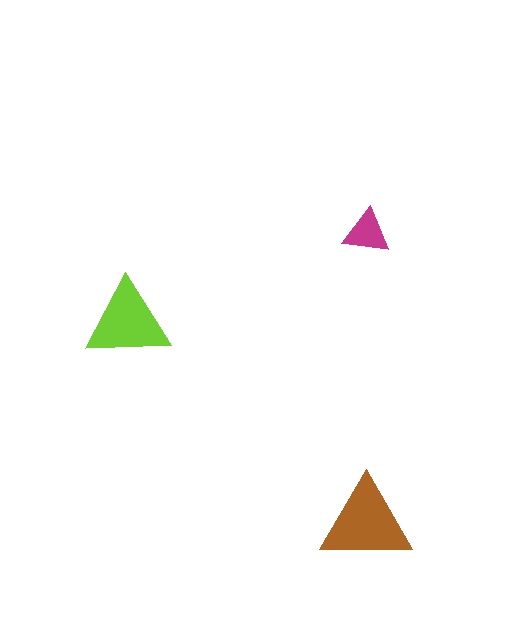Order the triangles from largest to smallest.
the brown one, the lime one, the magenta one.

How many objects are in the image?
There are 3 objects in the image.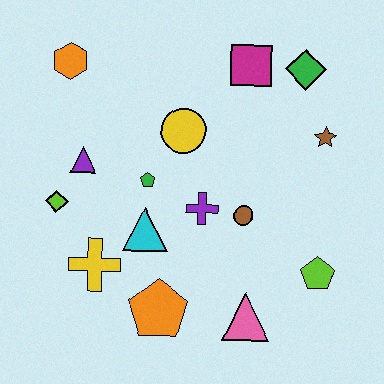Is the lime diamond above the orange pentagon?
Yes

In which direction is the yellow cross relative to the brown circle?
The yellow cross is to the left of the brown circle.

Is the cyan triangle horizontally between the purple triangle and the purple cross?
Yes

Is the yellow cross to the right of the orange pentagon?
No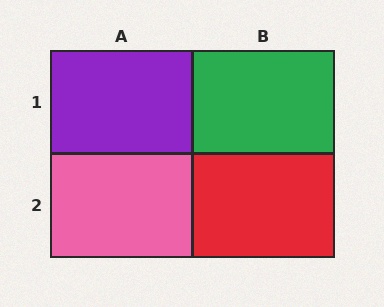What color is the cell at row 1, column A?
Purple.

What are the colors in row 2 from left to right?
Pink, red.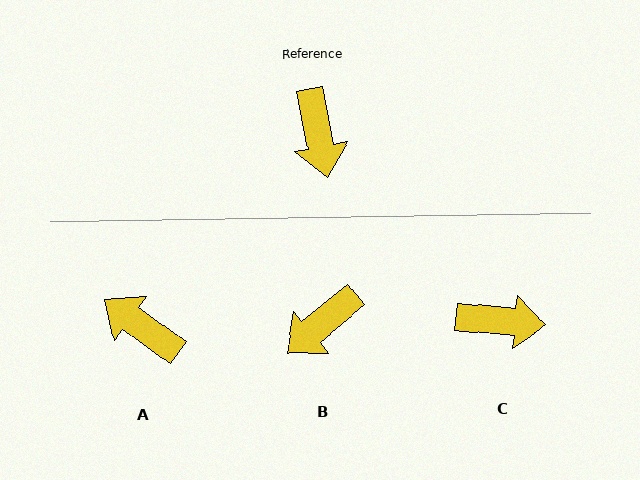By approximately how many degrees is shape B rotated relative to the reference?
Approximately 61 degrees clockwise.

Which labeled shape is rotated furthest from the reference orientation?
A, about 138 degrees away.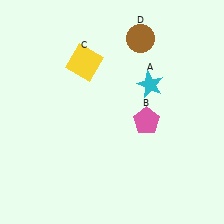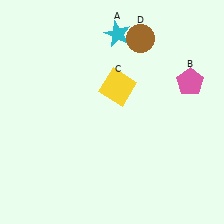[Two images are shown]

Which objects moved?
The objects that moved are: the cyan star (A), the pink pentagon (B), the yellow square (C).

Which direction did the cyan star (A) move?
The cyan star (A) moved up.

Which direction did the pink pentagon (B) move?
The pink pentagon (B) moved right.